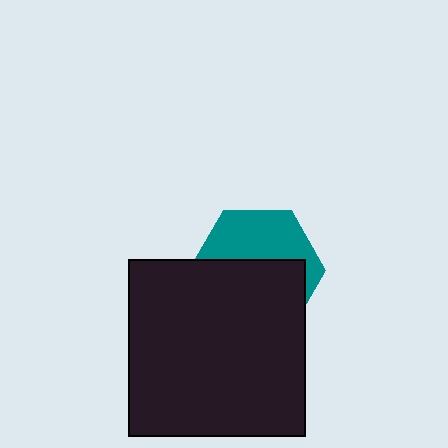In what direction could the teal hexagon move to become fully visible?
The teal hexagon could move up. That would shift it out from behind the black square entirely.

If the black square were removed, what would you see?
You would see the complete teal hexagon.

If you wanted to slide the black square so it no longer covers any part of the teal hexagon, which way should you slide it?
Slide it down — that is the most direct way to separate the two shapes.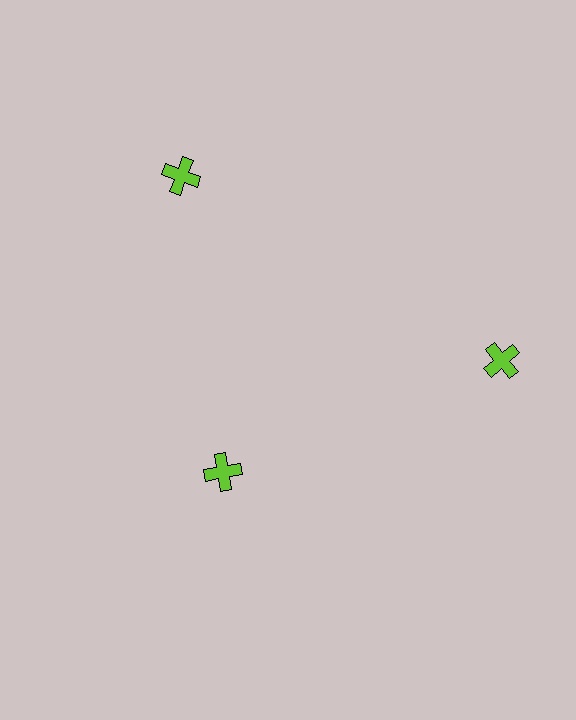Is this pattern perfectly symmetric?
No. The 3 lime crosses are arranged in a ring, but one element near the 7 o'clock position is pulled inward toward the center, breaking the 3-fold rotational symmetry.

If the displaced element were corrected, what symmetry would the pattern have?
It would have 3-fold rotational symmetry — the pattern would map onto itself every 120 degrees.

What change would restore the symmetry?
The symmetry would be restored by moving it outward, back onto the ring so that all 3 crosses sit at equal angles and equal distance from the center.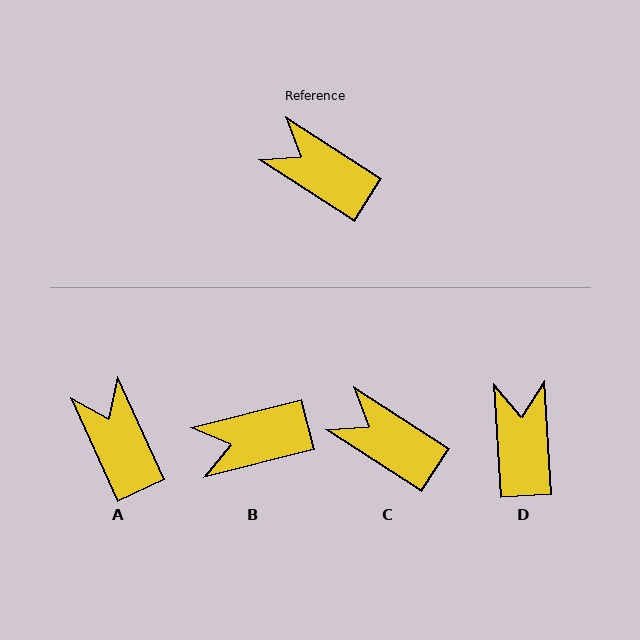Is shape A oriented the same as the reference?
No, it is off by about 33 degrees.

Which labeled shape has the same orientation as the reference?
C.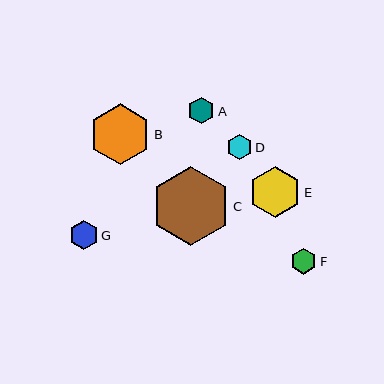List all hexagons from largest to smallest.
From largest to smallest: C, B, E, G, A, F, D.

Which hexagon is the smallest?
Hexagon D is the smallest with a size of approximately 25 pixels.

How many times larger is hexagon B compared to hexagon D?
Hexagon B is approximately 2.4 times the size of hexagon D.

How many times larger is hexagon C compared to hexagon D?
Hexagon C is approximately 3.1 times the size of hexagon D.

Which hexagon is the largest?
Hexagon C is the largest with a size of approximately 80 pixels.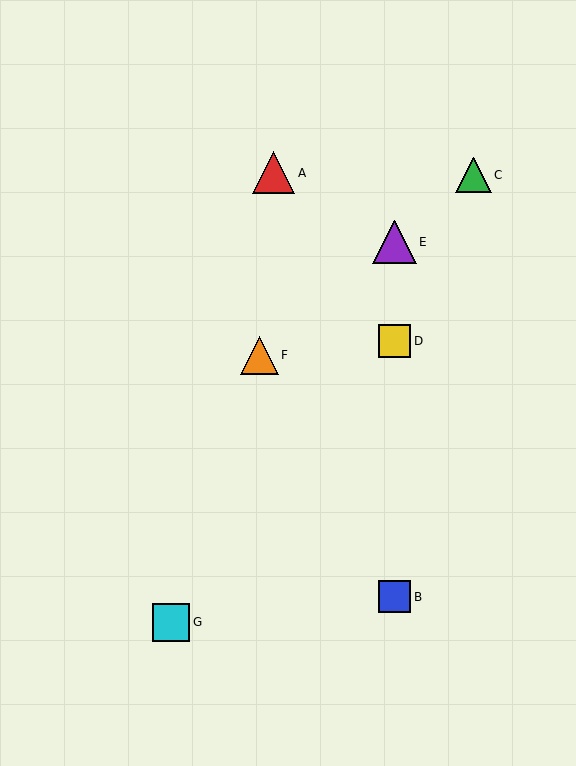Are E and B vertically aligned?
Yes, both are at x≈394.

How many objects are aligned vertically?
3 objects (B, D, E) are aligned vertically.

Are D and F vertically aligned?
No, D is at x≈394 and F is at x≈259.